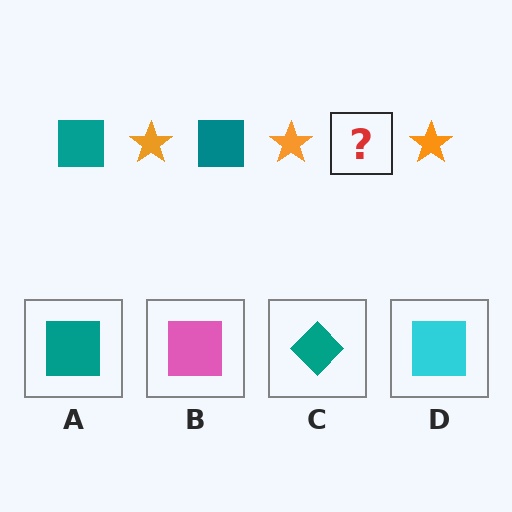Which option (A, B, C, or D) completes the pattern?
A.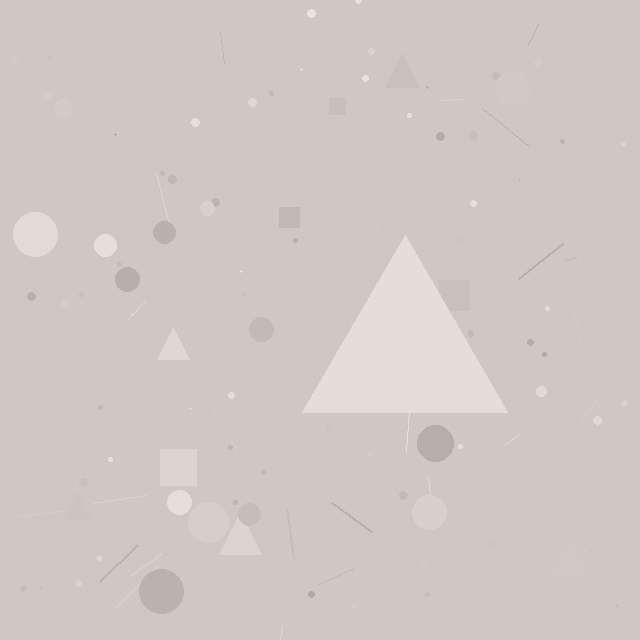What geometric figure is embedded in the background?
A triangle is embedded in the background.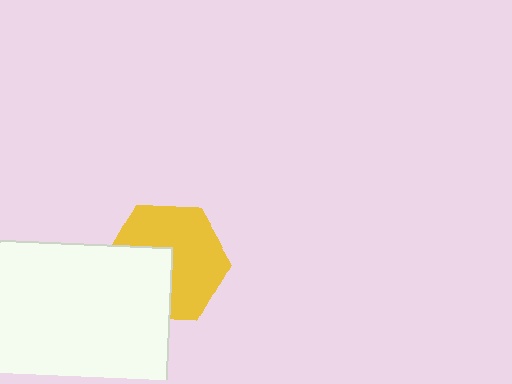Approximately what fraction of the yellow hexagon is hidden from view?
Roughly 37% of the yellow hexagon is hidden behind the white square.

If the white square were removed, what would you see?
You would see the complete yellow hexagon.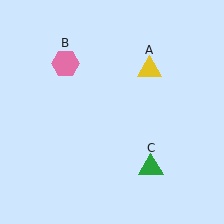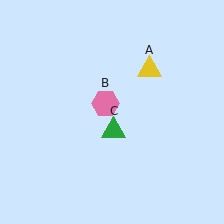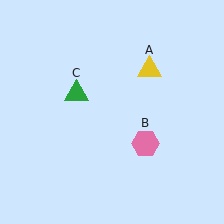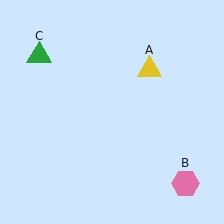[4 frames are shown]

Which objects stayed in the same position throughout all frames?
Yellow triangle (object A) remained stationary.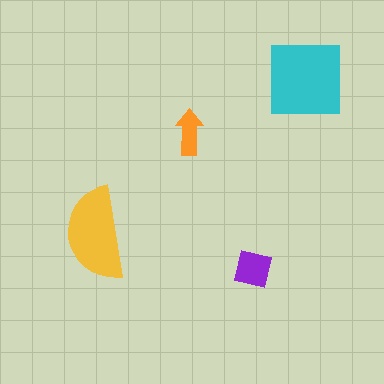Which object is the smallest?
The orange arrow.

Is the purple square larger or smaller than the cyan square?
Smaller.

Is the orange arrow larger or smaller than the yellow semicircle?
Smaller.